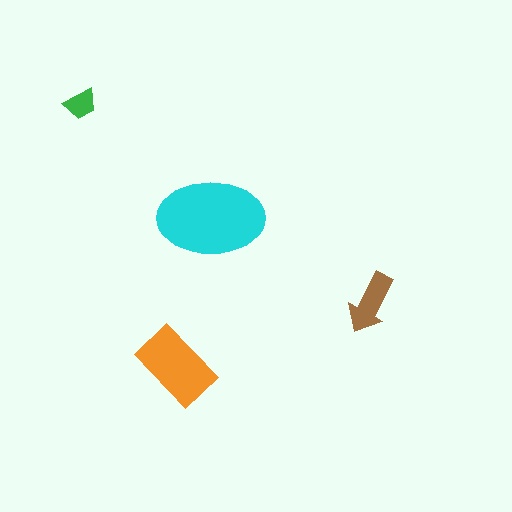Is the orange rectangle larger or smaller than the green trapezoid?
Larger.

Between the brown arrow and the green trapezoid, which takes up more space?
The brown arrow.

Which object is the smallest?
The green trapezoid.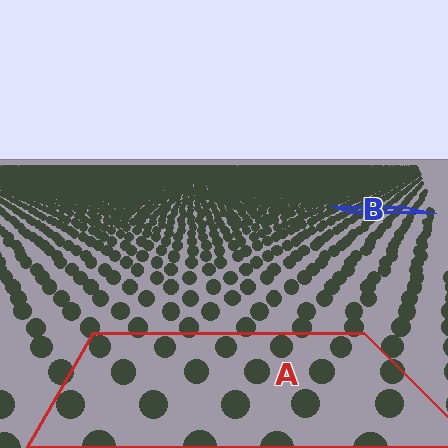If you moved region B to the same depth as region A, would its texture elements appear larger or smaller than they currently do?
They would appear larger. At a closer depth, the same texture elements are projected at a bigger on-screen size.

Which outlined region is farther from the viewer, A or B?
Region B is farther from the viewer — the texture elements inside it appear smaller and more densely packed.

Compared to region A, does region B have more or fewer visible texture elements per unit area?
Region B has more texture elements per unit area — they are packed more densely because it is farther away.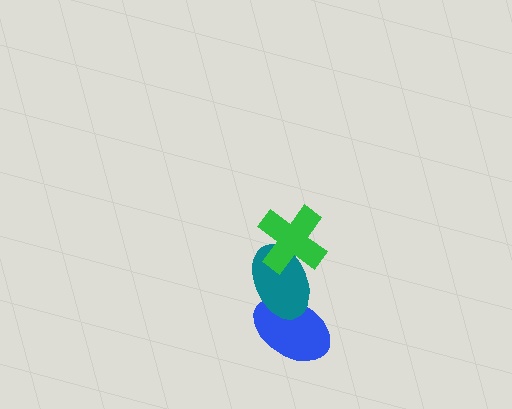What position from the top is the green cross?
The green cross is 1st from the top.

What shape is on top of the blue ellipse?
The teal ellipse is on top of the blue ellipse.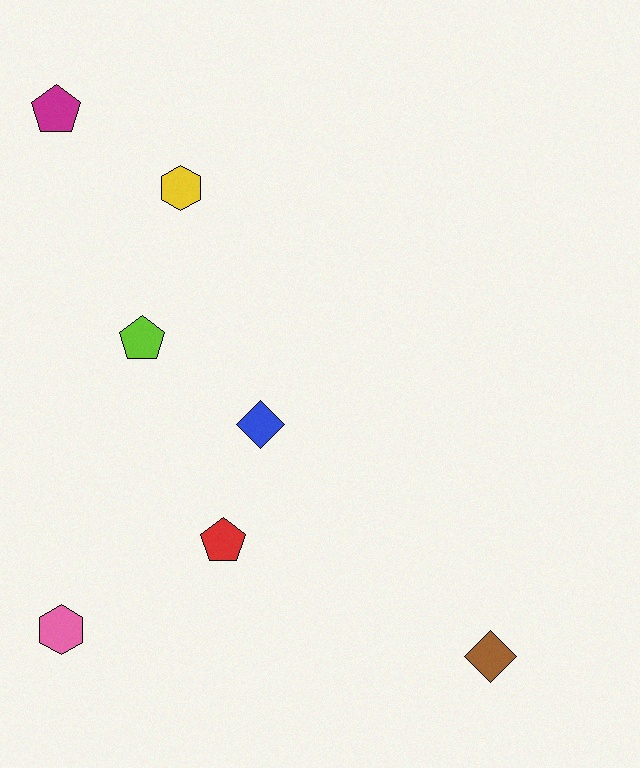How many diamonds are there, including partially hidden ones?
There are 2 diamonds.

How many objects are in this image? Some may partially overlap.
There are 7 objects.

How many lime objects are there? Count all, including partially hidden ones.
There is 1 lime object.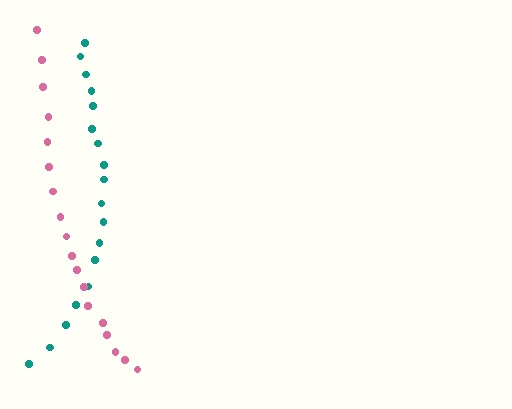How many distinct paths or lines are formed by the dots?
There are 2 distinct paths.